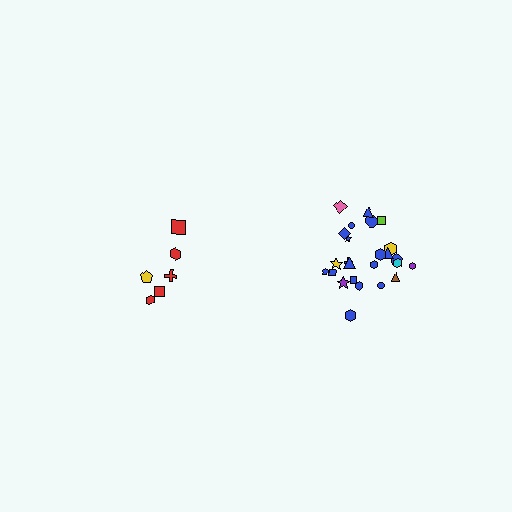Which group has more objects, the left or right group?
The right group.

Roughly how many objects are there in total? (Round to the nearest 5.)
Roughly 30 objects in total.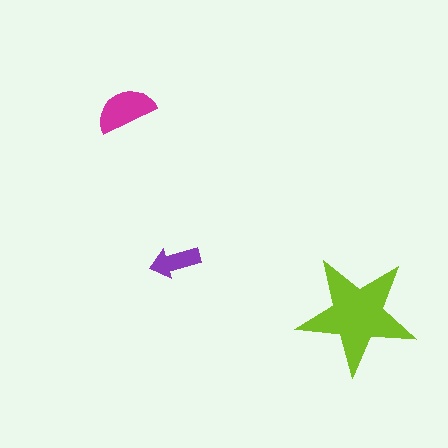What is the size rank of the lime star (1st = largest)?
1st.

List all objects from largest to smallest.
The lime star, the magenta semicircle, the purple arrow.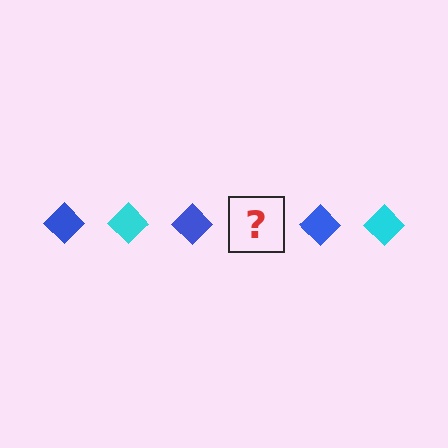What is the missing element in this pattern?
The missing element is a cyan diamond.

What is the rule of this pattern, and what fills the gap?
The rule is that the pattern cycles through blue, cyan diamonds. The gap should be filled with a cyan diamond.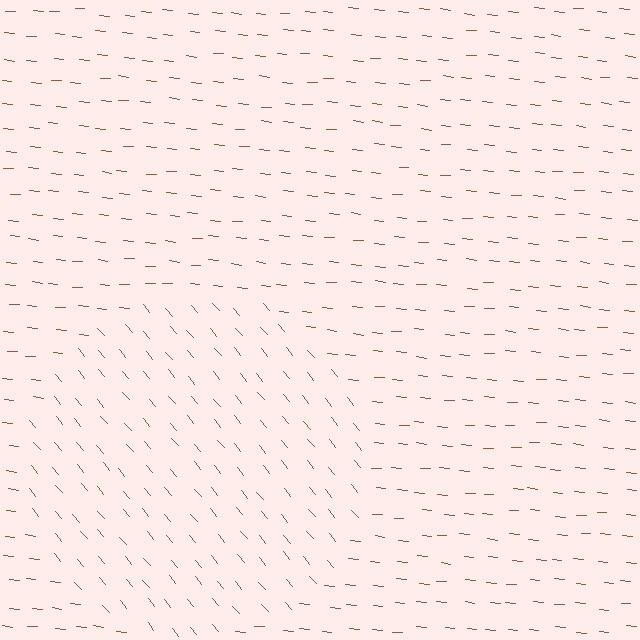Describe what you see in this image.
The image is filled with small brown line segments. A circle region in the image has lines oriented differently from the surrounding lines, creating a visible texture boundary.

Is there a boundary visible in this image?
Yes, there is a texture boundary formed by a change in line orientation.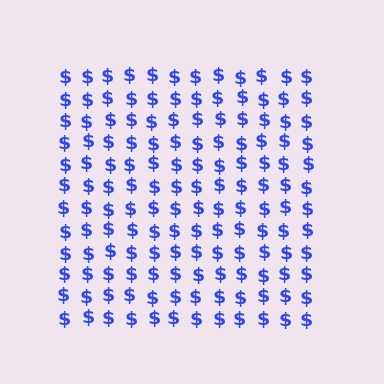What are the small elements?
The small elements are dollar signs.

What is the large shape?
The large shape is a square.